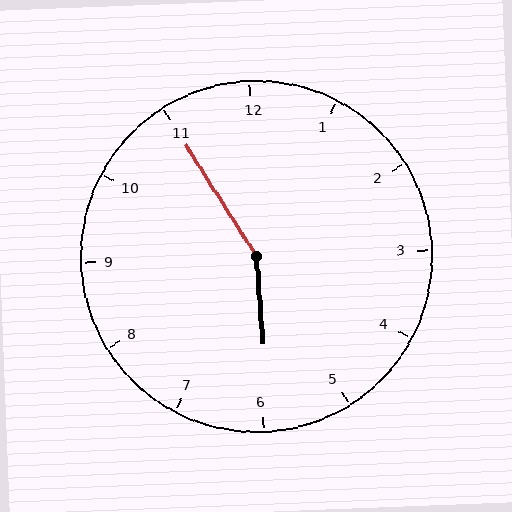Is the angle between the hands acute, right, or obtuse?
It is obtuse.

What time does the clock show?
5:55.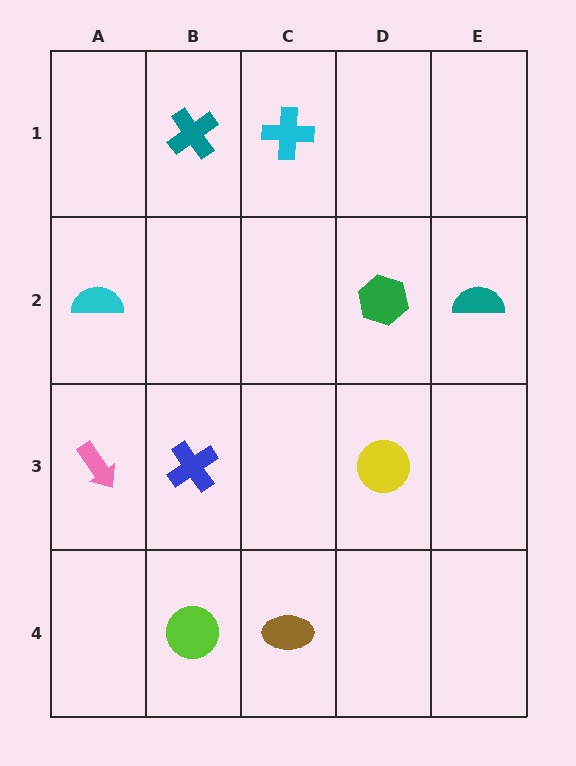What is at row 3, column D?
A yellow circle.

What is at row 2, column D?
A green hexagon.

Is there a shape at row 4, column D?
No, that cell is empty.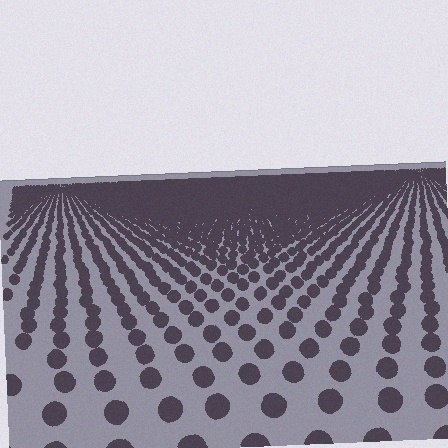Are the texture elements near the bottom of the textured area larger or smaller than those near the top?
Larger. Near the bottom, elements are closer to the viewer and appear at a bigger on-screen size.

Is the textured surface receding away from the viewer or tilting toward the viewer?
The surface is receding away from the viewer. Texture elements get smaller and denser toward the top.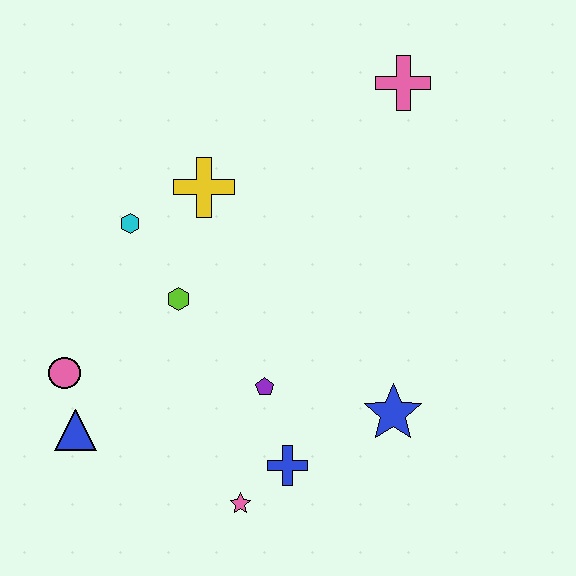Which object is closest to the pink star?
The blue cross is closest to the pink star.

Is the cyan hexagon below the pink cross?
Yes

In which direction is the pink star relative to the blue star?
The pink star is to the left of the blue star.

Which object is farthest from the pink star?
The pink cross is farthest from the pink star.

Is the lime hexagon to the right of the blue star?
No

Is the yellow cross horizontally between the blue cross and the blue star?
No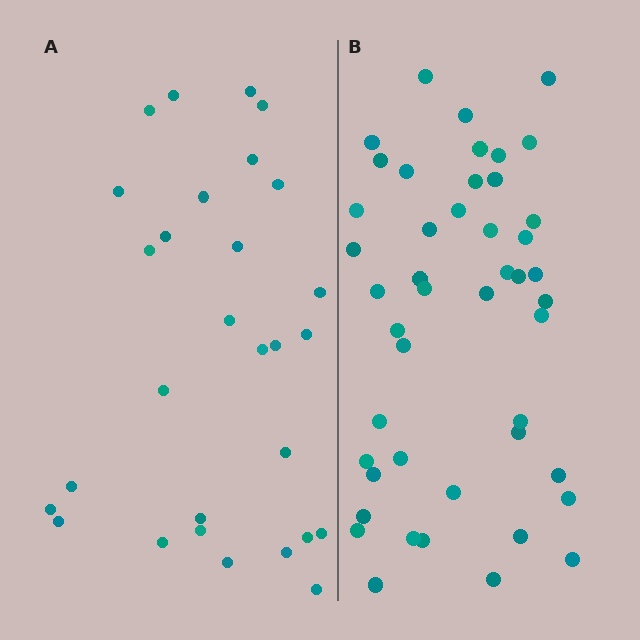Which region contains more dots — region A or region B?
Region B (the right region) has more dots.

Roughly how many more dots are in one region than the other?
Region B has approximately 15 more dots than region A.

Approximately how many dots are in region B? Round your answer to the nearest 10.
About 50 dots. (The exact count is 46, which rounds to 50.)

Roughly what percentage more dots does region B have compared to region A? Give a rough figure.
About 60% more.